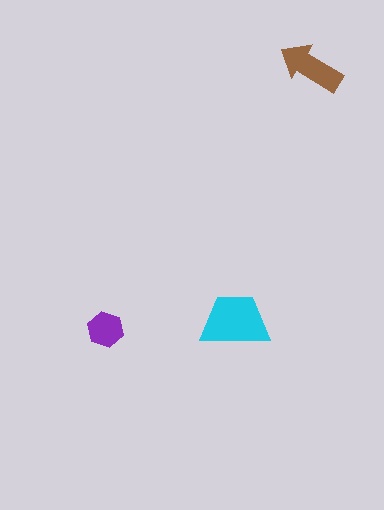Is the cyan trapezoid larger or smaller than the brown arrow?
Larger.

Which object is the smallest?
The purple hexagon.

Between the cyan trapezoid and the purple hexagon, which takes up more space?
The cyan trapezoid.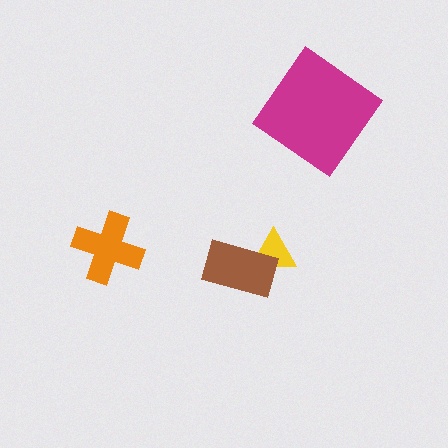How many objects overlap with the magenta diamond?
0 objects overlap with the magenta diamond.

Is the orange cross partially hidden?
No, no other shape covers it.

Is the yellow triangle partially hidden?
Yes, it is partially covered by another shape.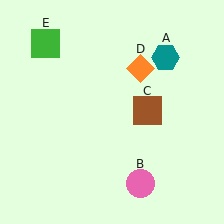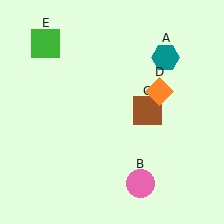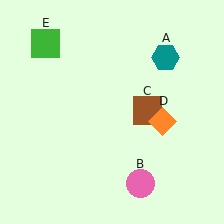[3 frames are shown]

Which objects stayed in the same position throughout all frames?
Teal hexagon (object A) and pink circle (object B) and brown square (object C) and green square (object E) remained stationary.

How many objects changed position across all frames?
1 object changed position: orange diamond (object D).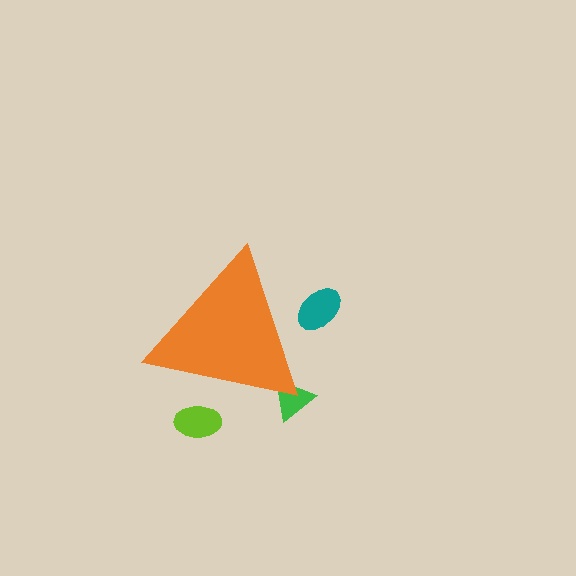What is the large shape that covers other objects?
An orange triangle.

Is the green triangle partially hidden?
Yes, the green triangle is partially hidden behind the orange triangle.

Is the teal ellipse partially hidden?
Yes, the teal ellipse is partially hidden behind the orange triangle.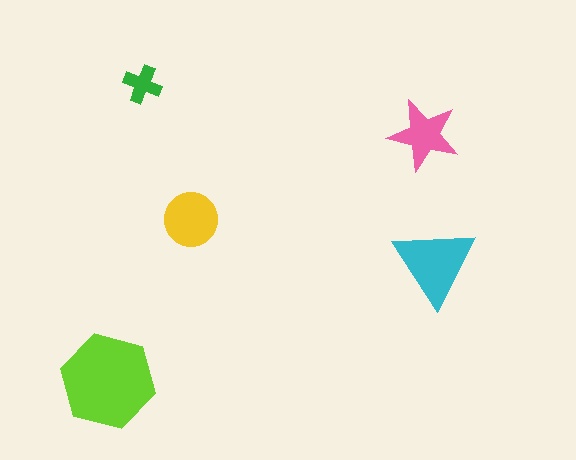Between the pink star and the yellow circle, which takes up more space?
The yellow circle.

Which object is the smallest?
The green cross.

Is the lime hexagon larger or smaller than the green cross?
Larger.